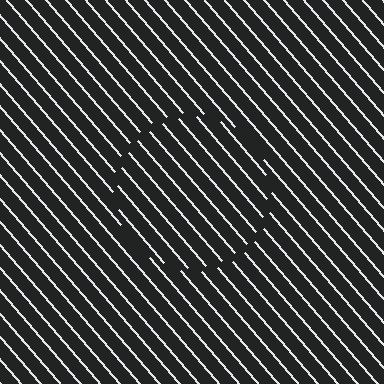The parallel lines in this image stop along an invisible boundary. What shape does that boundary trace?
An illusory circle. The interior of the shape contains the same grating, shifted by half a period — the contour is defined by the phase discontinuity where line-ends from the inner and outer gratings abut.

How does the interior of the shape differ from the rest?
The interior of the shape contains the same grating, shifted by half a period — the contour is defined by the phase discontinuity where line-ends from the inner and outer gratings abut.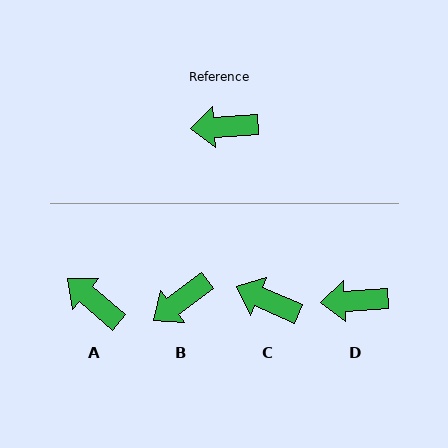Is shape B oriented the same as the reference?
No, it is off by about 33 degrees.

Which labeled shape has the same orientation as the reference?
D.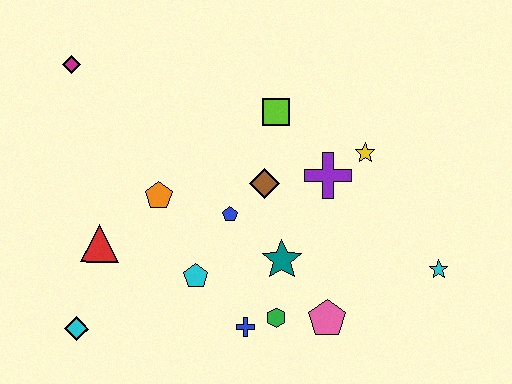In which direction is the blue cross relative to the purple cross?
The blue cross is below the purple cross.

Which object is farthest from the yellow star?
The cyan diamond is farthest from the yellow star.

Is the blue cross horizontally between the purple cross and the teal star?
No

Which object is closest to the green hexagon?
The blue cross is closest to the green hexagon.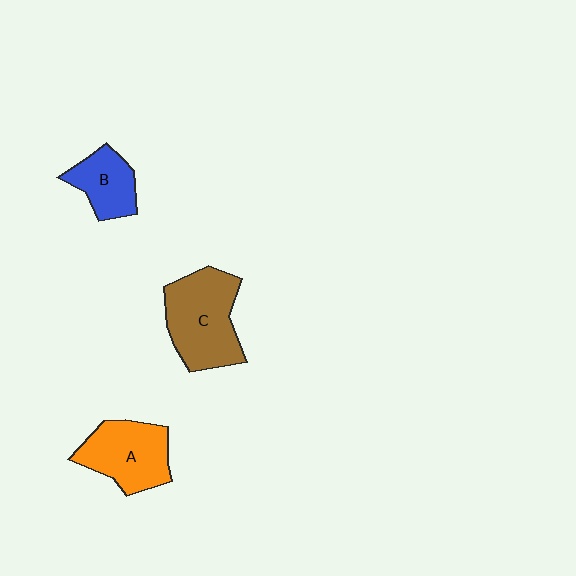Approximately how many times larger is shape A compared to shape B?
Approximately 1.4 times.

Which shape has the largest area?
Shape C (brown).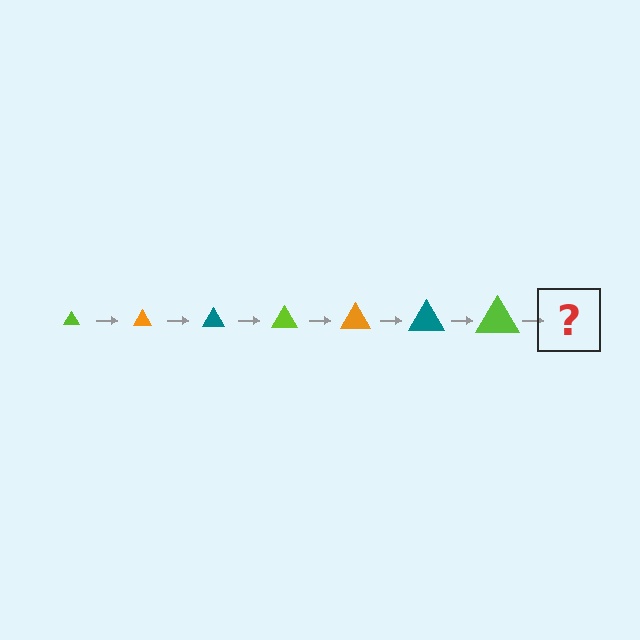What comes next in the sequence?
The next element should be an orange triangle, larger than the previous one.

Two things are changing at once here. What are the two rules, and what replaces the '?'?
The two rules are that the triangle grows larger each step and the color cycles through lime, orange, and teal. The '?' should be an orange triangle, larger than the previous one.